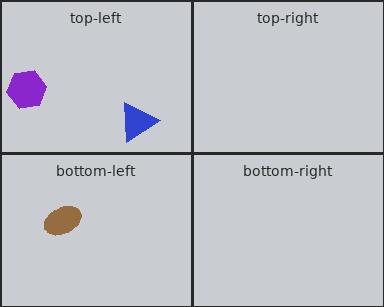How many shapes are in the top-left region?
2.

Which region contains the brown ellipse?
The bottom-left region.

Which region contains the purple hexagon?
The top-left region.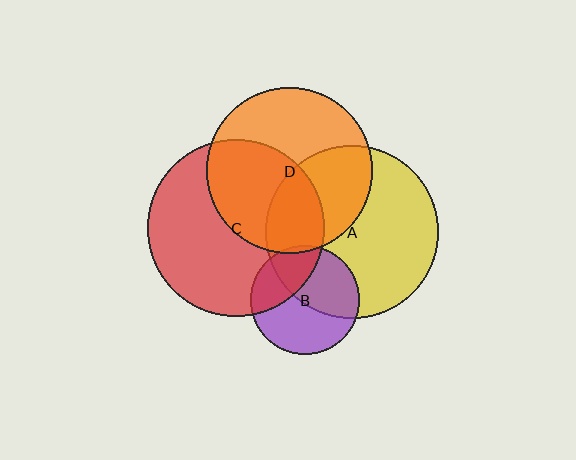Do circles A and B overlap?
Yes.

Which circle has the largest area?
Circle C (red).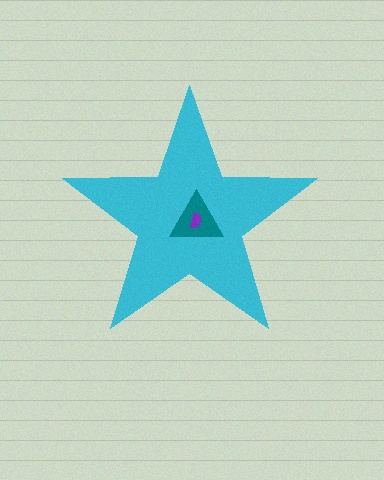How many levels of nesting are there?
3.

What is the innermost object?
The purple semicircle.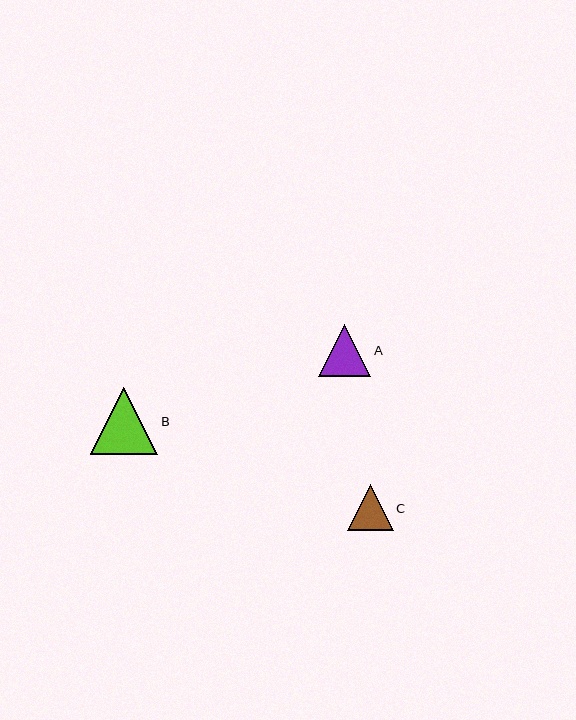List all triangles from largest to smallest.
From largest to smallest: B, A, C.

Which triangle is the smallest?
Triangle C is the smallest with a size of approximately 45 pixels.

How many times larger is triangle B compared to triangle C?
Triangle B is approximately 1.5 times the size of triangle C.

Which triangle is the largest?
Triangle B is the largest with a size of approximately 68 pixels.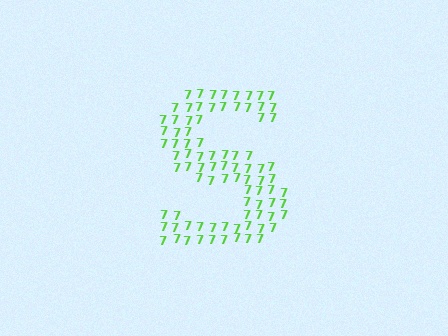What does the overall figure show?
The overall figure shows the letter S.